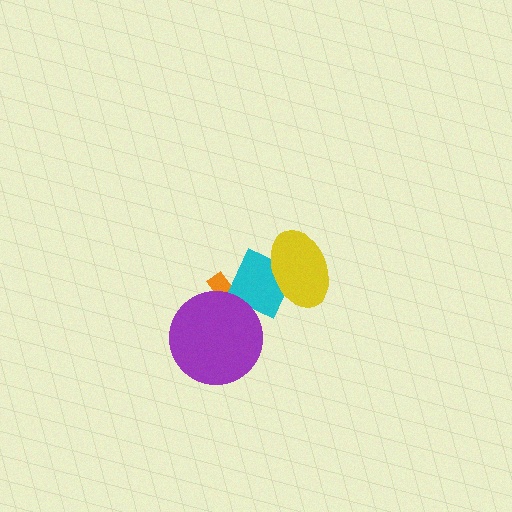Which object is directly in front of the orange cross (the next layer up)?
The cyan diamond is directly in front of the orange cross.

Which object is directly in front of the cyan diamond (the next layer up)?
The yellow ellipse is directly in front of the cyan diamond.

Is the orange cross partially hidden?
Yes, it is partially covered by another shape.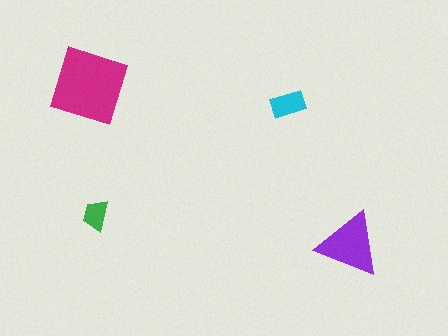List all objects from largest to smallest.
The magenta square, the purple triangle, the cyan rectangle, the green trapezoid.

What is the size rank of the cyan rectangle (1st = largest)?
3rd.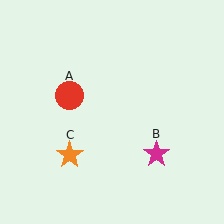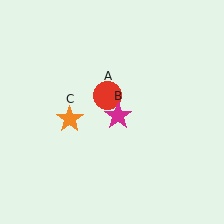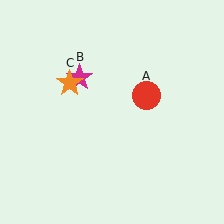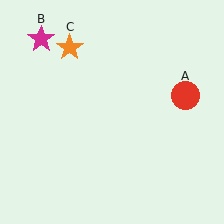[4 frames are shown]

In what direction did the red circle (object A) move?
The red circle (object A) moved right.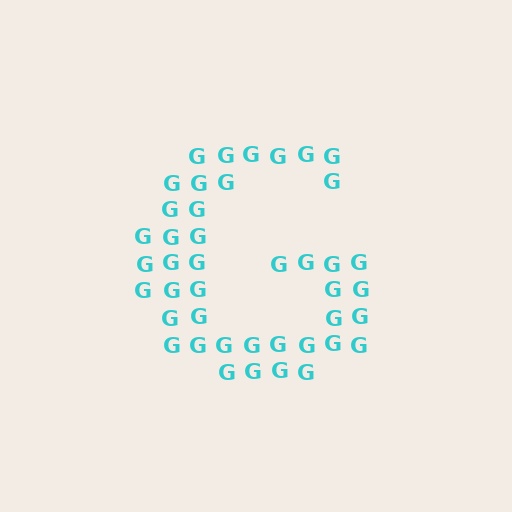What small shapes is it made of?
It is made of small letter G's.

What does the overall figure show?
The overall figure shows the letter G.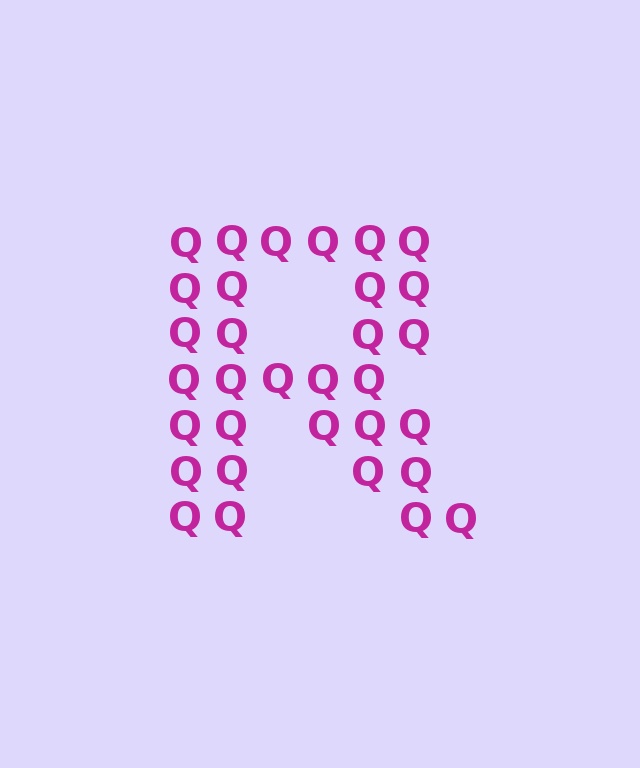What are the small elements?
The small elements are letter Q's.